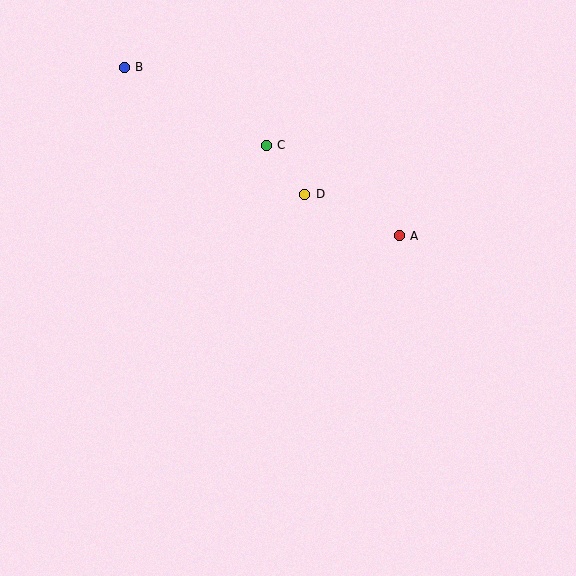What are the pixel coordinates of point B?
Point B is at (124, 67).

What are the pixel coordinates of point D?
Point D is at (305, 194).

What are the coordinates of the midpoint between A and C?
The midpoint between A and C is at (333, 191).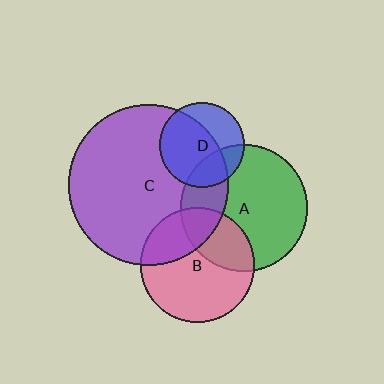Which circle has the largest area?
Circle C (purple).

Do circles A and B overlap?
Yes.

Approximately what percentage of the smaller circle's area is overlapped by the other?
Approximately 30%.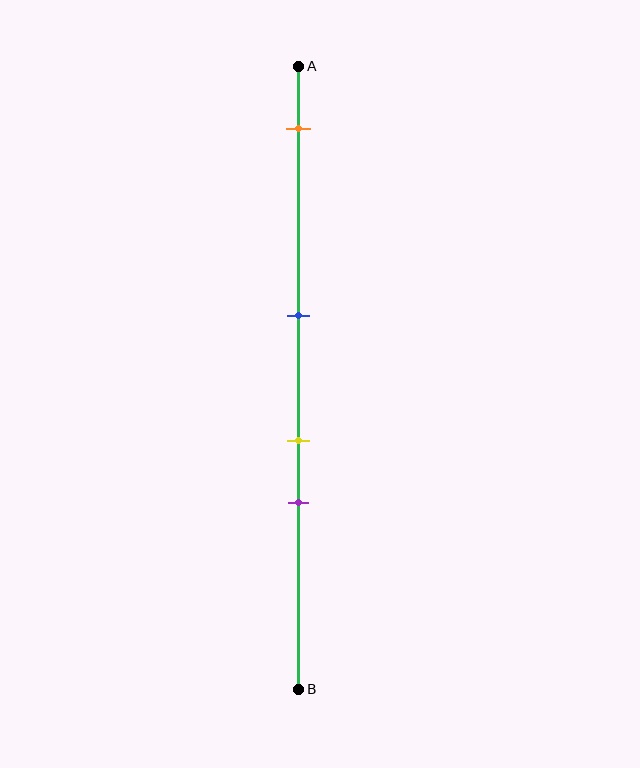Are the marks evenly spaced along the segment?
No, the marks are not evenly spaced.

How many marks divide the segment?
There are 4 marks dividing the segment.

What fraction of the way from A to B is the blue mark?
The blue mark is approximately 40% (0.4) of the way from A to B.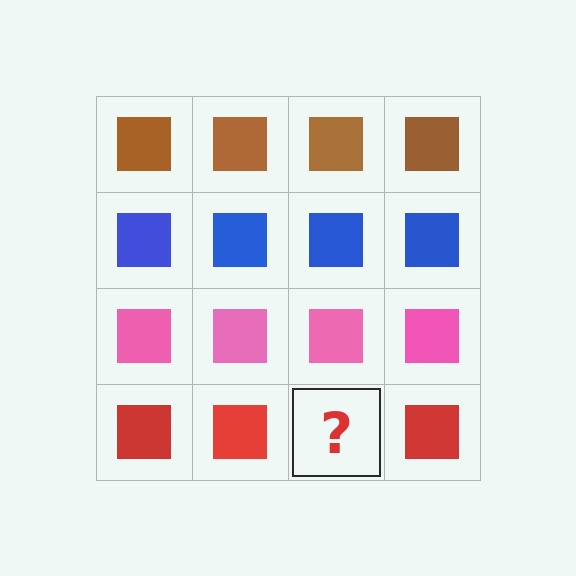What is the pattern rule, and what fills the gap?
The rule is that each row has a consistent color. The gap should be filled with a red square.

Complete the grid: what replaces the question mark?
The question mark should be replaced with a red square.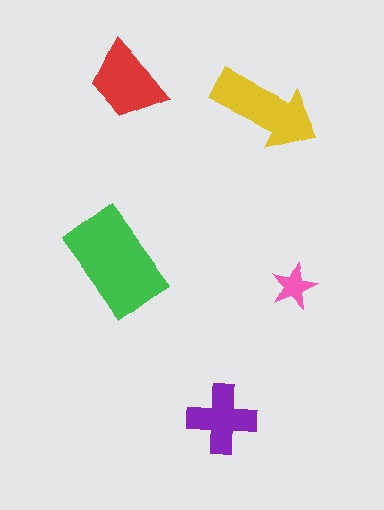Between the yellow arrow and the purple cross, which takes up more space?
The yellow arrow.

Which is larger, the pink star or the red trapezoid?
The red trapezoid.